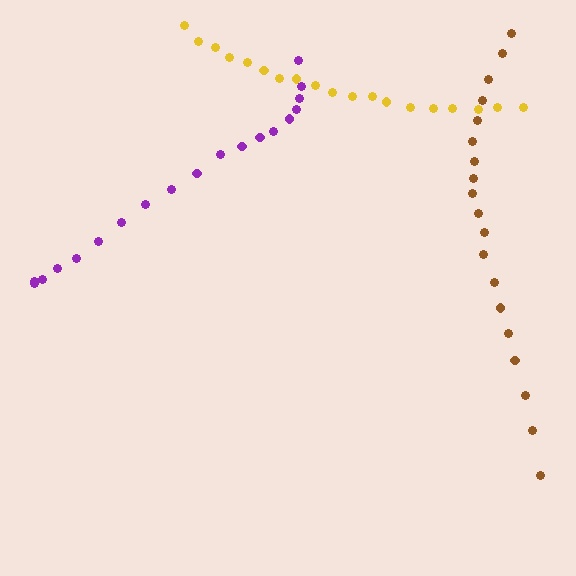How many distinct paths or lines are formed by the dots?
There are 3 distinct paths.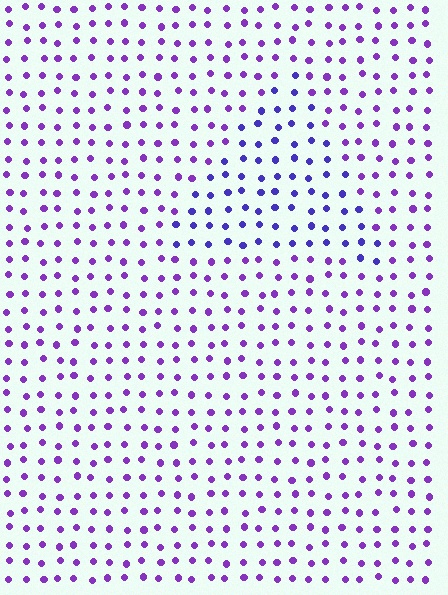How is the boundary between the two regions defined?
The boundary is defined purely by a slight shift in hue (about 29 degrees). Spacing, size, and orientation are identical on both sides.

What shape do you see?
I see a triangle.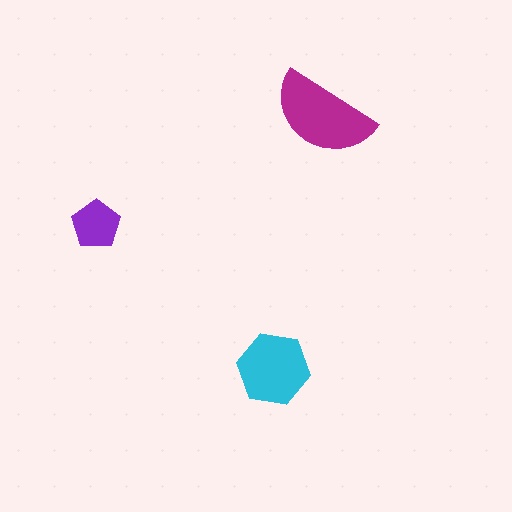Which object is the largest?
The magenta semicircle.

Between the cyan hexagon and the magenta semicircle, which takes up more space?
The magenta semicircle.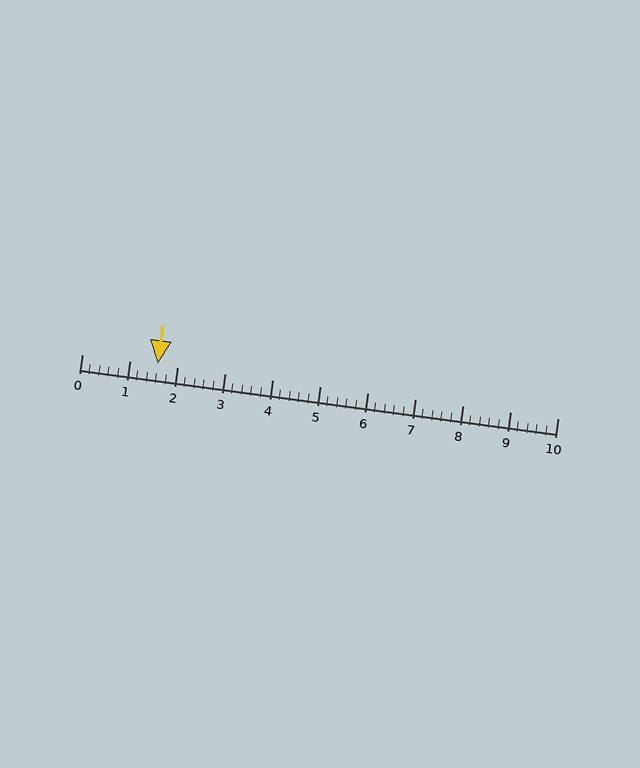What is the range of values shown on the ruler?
The ruler shows values from 0 to 10.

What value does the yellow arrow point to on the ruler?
The yellow arrow points to approximately 1.6.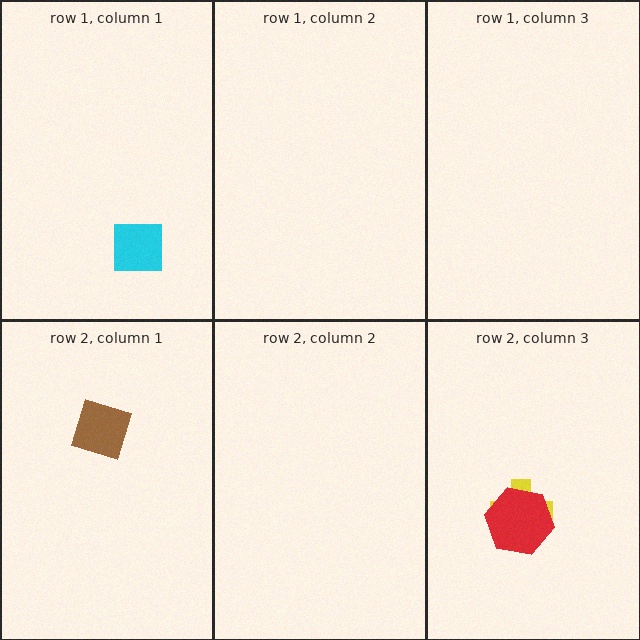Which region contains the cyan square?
The row 1, column 1 region.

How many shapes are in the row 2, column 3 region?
2.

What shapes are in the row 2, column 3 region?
The yellow cross, the red hexagon.